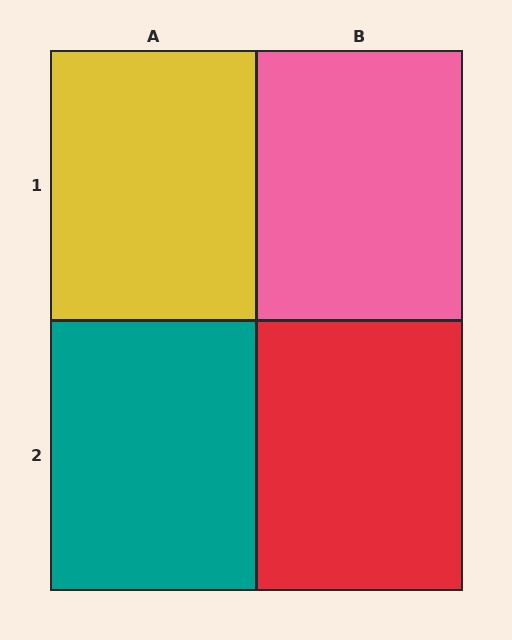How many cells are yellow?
1 cell is yellow.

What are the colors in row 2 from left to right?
Teal, red.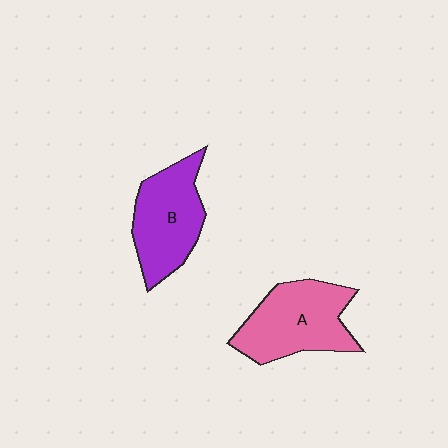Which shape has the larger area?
Shape A (pink).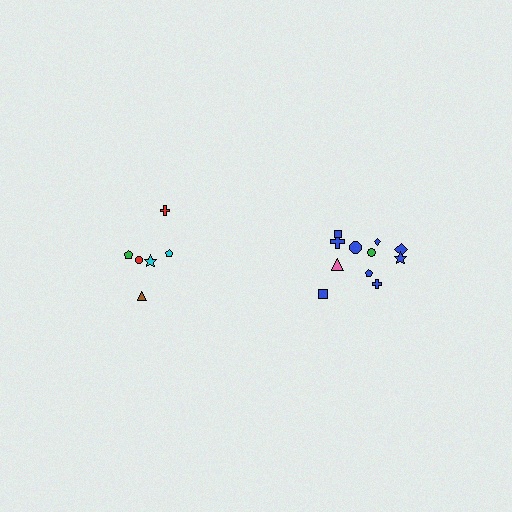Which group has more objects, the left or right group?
The right group.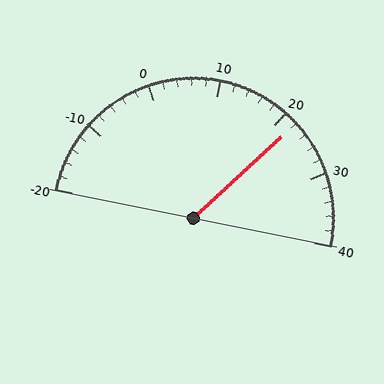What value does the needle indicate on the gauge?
The needle indicates approximately 22.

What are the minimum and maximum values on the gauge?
The gauge ranges from -20 to 40.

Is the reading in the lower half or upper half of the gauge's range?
The reading is in the upper half of the range (-20 to 40).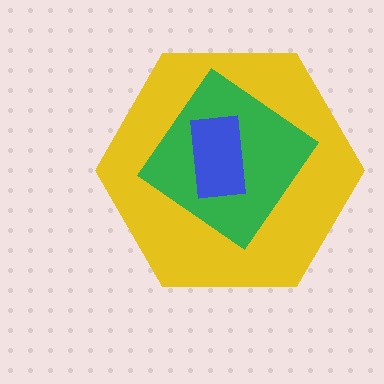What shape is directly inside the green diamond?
The blue rectangle.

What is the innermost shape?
The blue rectangle.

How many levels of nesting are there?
3.